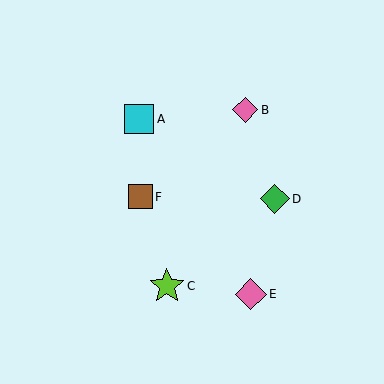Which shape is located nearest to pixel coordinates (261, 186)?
The green diamond (labeled D) at (275, 199) is nearest to that location.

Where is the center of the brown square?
The center of the brown square is at (140, 197).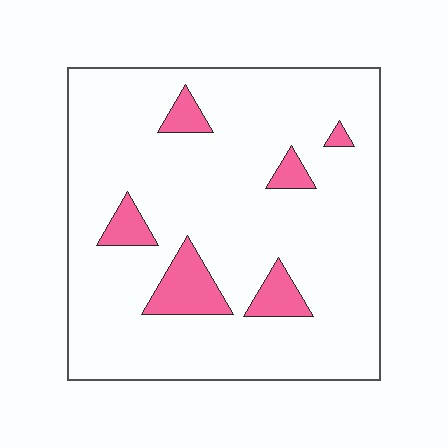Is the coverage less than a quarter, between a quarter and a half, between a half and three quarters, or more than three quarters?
Less than a quarter.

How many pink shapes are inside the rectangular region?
6.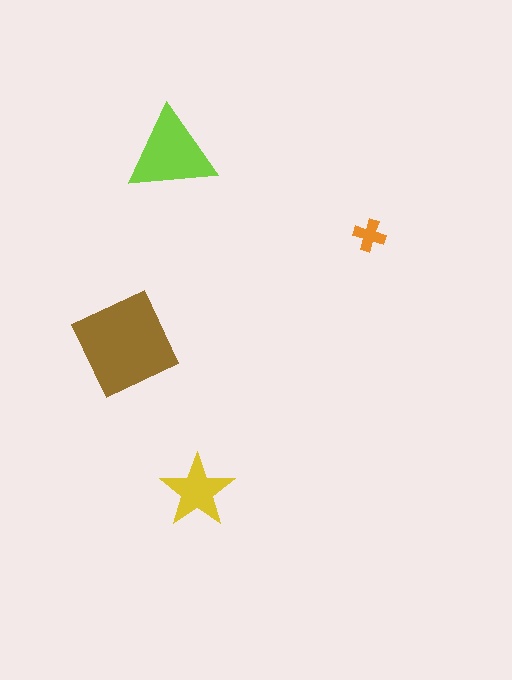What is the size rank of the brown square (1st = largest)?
1st.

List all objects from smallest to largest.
The orange cross, the yellow star, the lime triangle, the brown square.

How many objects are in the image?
There are 4 objects in the image.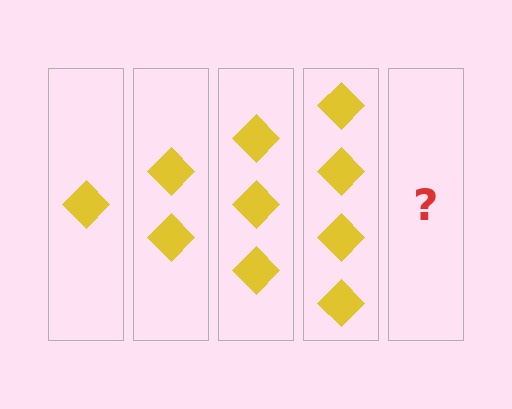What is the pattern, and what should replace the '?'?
The pattern is that each step adds one more diamond. The '?' should be 5 diamonds.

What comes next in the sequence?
The next element should be 5 diamonds.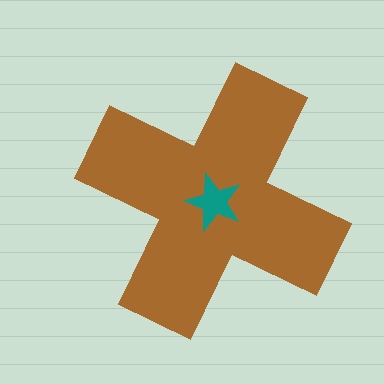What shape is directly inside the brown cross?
The teal star.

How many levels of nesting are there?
2.